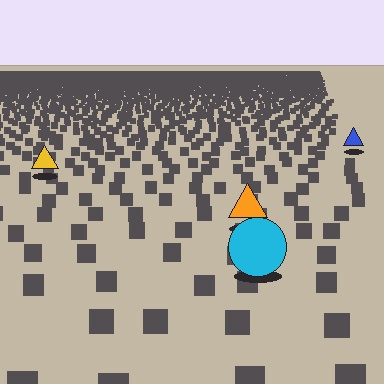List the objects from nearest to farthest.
From nearest to farthest: the cyan circle, the orange triangle, the yellow triangle, the blue triangle.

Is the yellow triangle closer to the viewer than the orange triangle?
No. The orange triangle is closer — you can tell from the texture gradient: the ground texture is coarser near it.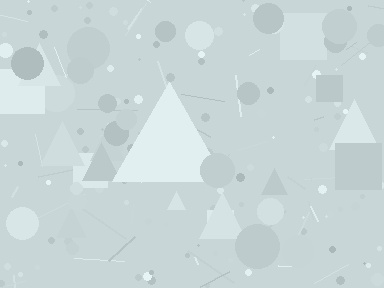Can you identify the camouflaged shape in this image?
The camouflaged shape is a triangle.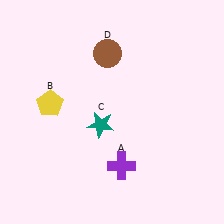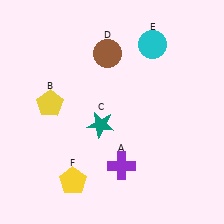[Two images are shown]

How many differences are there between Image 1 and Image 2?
There are 2 differences between the two images.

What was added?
A cyan circle (E), a yellow pentagon (F) were added in Image 2.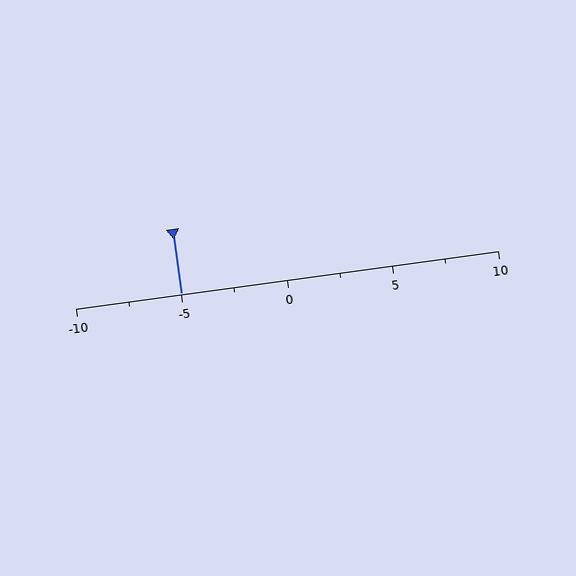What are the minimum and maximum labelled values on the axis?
The axis runs from -10 to 10.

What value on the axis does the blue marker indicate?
The marker indicates approximately -5.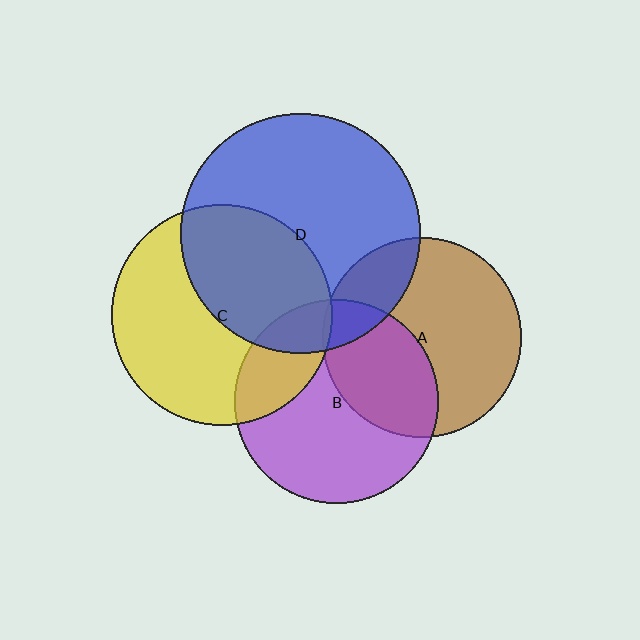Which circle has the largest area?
Circle D (blue).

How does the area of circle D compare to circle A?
Approximately 1.5 times.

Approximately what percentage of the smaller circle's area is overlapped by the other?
Approximately 5%.